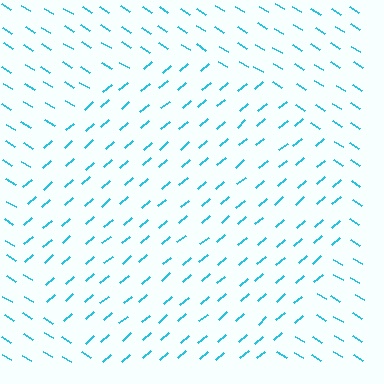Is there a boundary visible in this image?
Yes, there is a texture boundary formed by a change in line orientation.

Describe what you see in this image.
The image is filled with small cyan line segments. A circle region in the image has lines oriented differently from the surrounding lines, creating a visible texture boundary.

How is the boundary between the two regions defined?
The boundary is defined purely by a change in line orientation (approximately 73 degrees difference). All lines are the same color and thickness.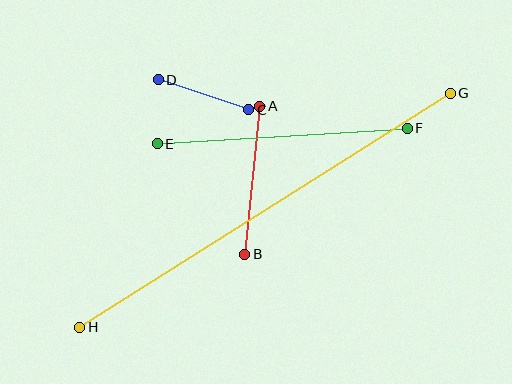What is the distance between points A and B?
The distance is approximately 149 pixels.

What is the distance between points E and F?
The distance is approximately 251 pixels.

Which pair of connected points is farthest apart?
Points G and H are farthest apart.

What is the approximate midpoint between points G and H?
The midpoint is at approximately (265, 210) pixels.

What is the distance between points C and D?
The distance is approximately 95 pixels.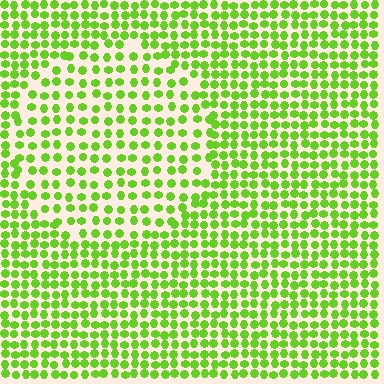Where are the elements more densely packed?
The elements are more densely packed outside the circle boundary.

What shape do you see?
I see a circle.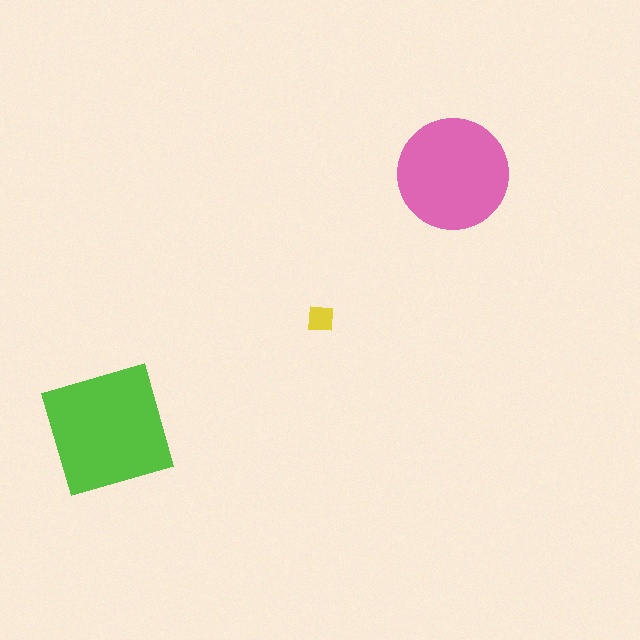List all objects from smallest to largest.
The yellow square, the pink circle, the lime square.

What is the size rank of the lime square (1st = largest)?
1st.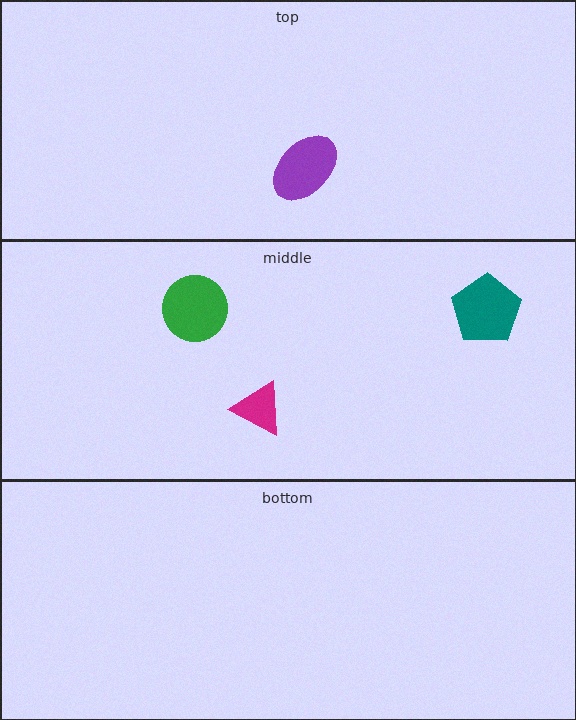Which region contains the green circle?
The middle region.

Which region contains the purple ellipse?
The top region.